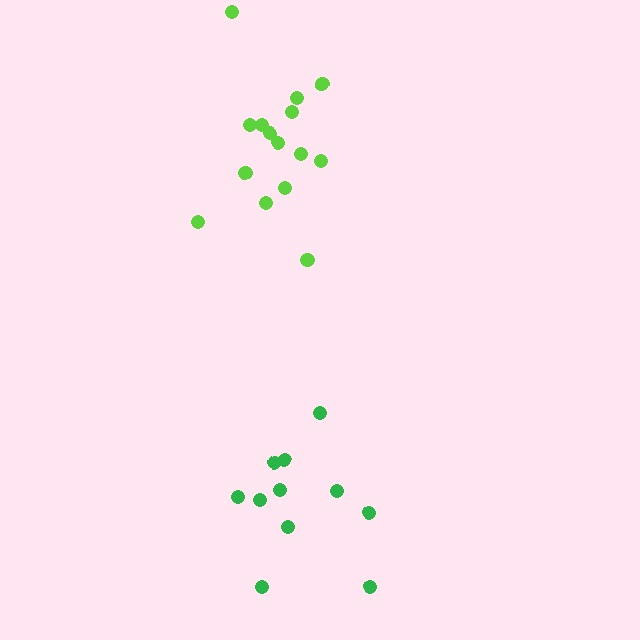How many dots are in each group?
Group 1: 11 dots, Group 2: 15 dots (26 total).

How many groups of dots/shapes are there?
There are 2 groups.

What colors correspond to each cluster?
The clusters are colored: green, lime.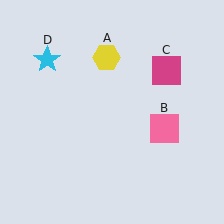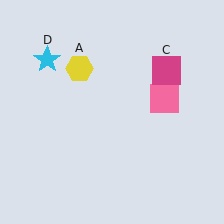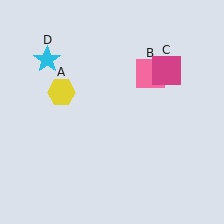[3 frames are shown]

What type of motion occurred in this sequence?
The yellow hexagon (object A), pink square (object B) rotated counterclockwise around the center of the scene.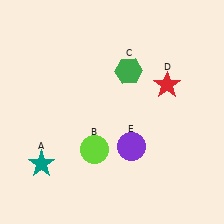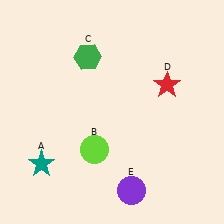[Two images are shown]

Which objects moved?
The objects that moved are: the green hexagon (C), the purple circle (E).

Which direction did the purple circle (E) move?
The purple circle (E) moved down.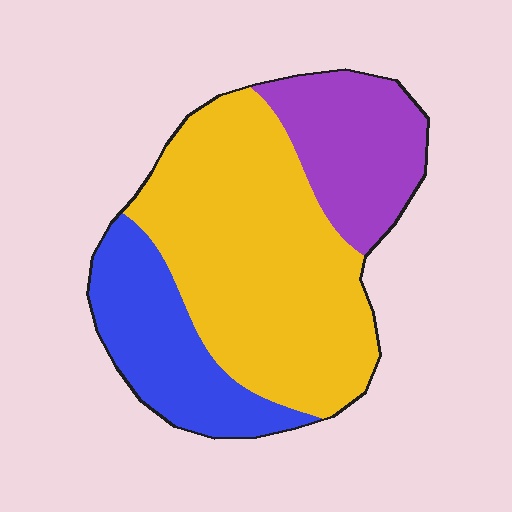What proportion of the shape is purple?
Purple takes up about one fifth (1/5) of the shape.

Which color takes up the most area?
Yellow, at roughly 55%.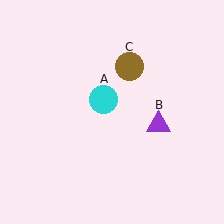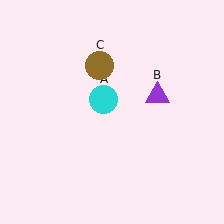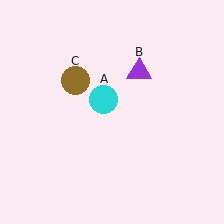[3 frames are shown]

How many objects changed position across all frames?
2 objects changed position: purple triangle (object B), brown circle (object C).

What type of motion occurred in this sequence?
The purple triangle (object B), brown circle (object C) rotated counterclockwise around the center of the scene.